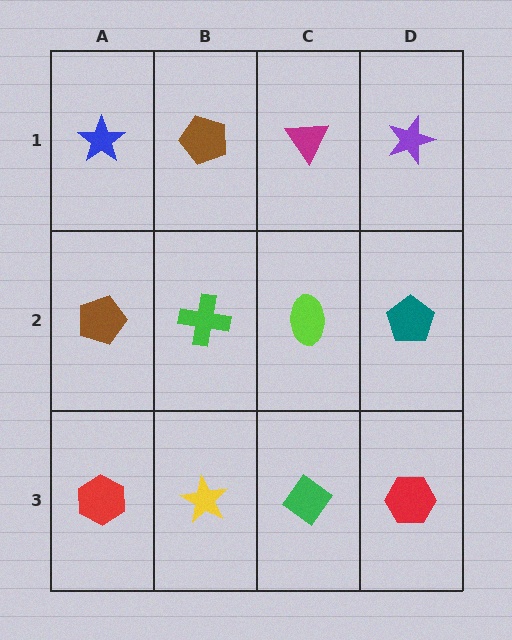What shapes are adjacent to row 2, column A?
A blue star (row 1, column A), a red hexagon (row 3, column A), a green cross (row 2, column B).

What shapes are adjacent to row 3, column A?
A brown pentagon (row 2, column A), a yellow star (row 3, column B).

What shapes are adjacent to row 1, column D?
A teal pentagon (row 2, column D), a magenta triangle (row 1, column C).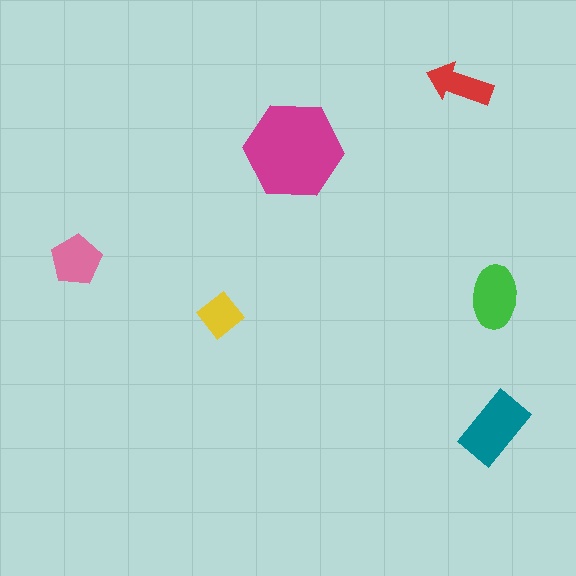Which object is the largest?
The magenta hexagon.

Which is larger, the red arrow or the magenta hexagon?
The magenta hexagon.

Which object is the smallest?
The yellow diamond.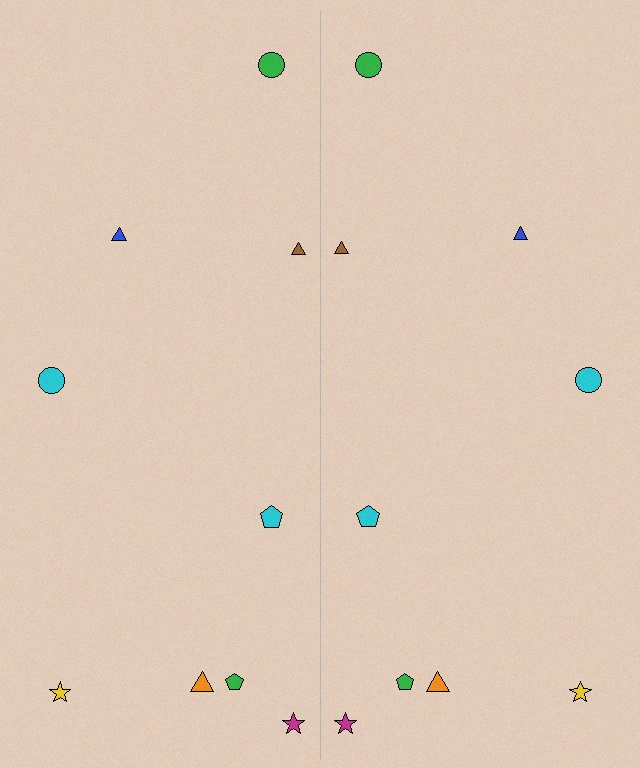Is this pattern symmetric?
Yes, this pattern has bilateral (reflection) symmetry.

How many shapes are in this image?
There are 18 shapes in this image.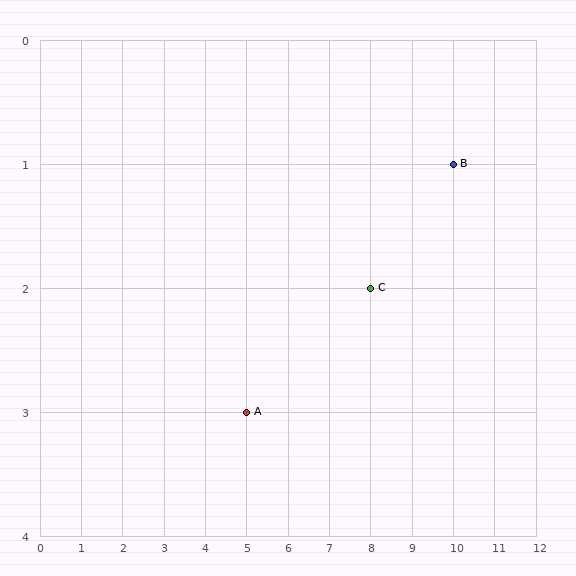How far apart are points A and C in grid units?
Points A and C are 3 columns and 1 row apart (about 3.2 grid units diagonally).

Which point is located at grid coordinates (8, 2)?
Point C is at (8, 2).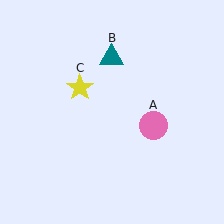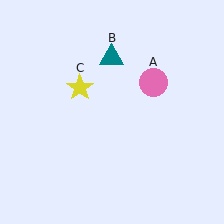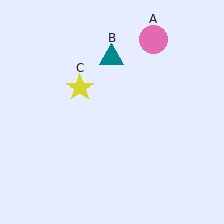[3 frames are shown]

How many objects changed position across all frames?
1 object changed position: pink circle (object A).